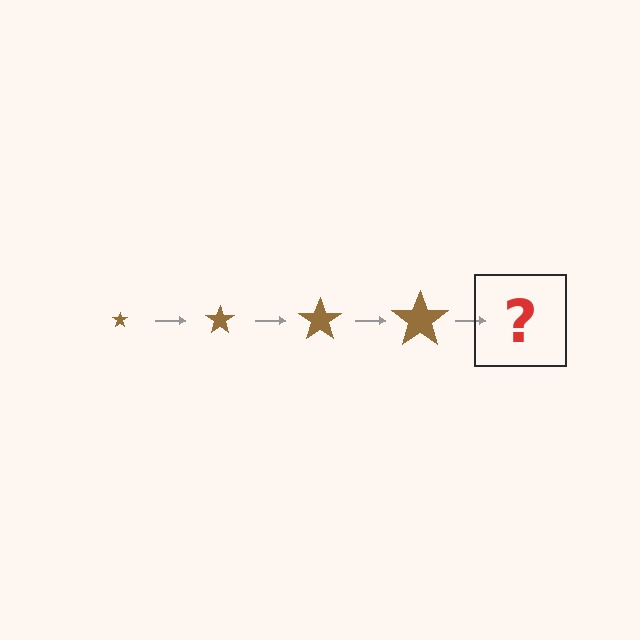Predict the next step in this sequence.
The next step is a brown star, larger than the previous one.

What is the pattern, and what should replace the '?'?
The pattern is that the star gets progressively larger each step. The '?' should be a brown star, larger than the previous one.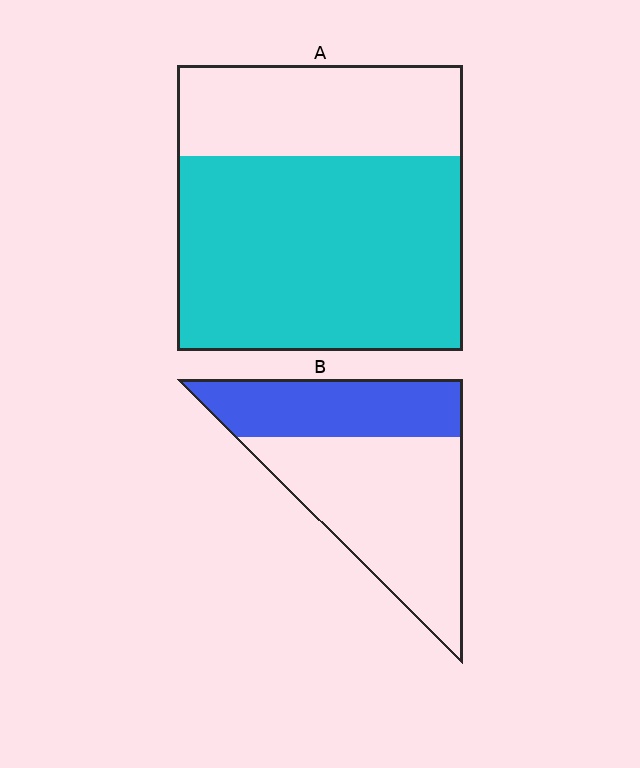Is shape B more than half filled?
No.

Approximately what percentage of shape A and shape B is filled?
A is approximately 70% and B is approximately 35%.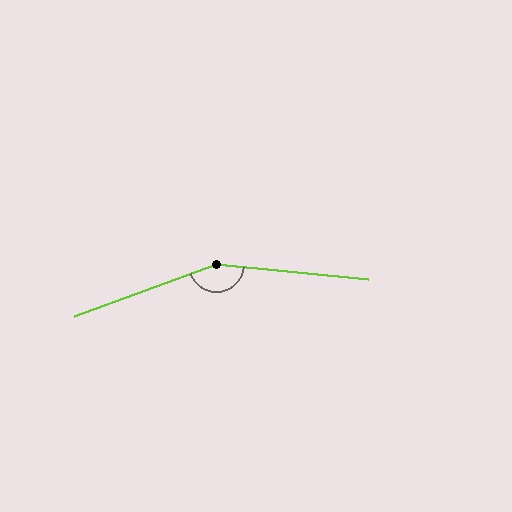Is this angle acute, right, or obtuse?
It is obtuse.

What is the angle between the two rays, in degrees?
Approximately 154 degrees.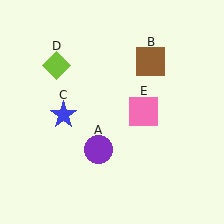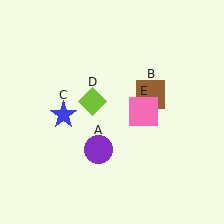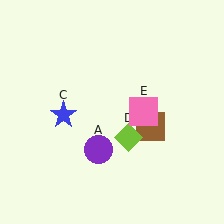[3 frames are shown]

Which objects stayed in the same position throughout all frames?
Purple circle (object A) and blue star (object C) and pink square (object E) remained stationary.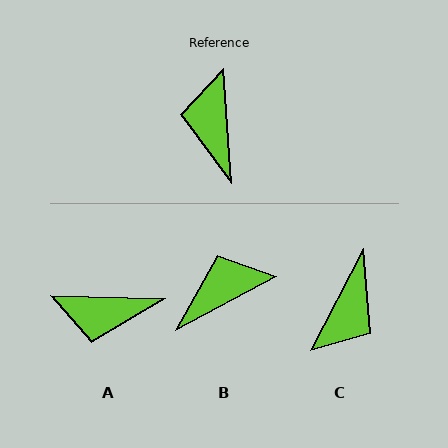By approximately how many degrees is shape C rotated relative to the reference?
Approximately 148 degrees counter-clockwise.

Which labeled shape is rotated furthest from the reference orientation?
C, about 148 degrees away.